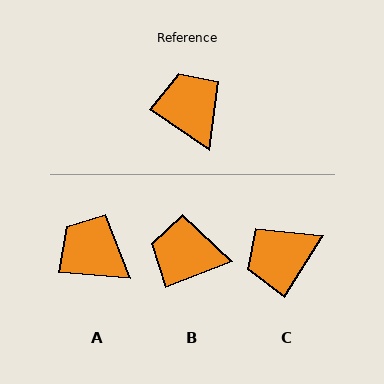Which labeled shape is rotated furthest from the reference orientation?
C, about 92 degrees away.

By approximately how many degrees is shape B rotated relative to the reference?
Approximately 55 degrees counter-clockwise.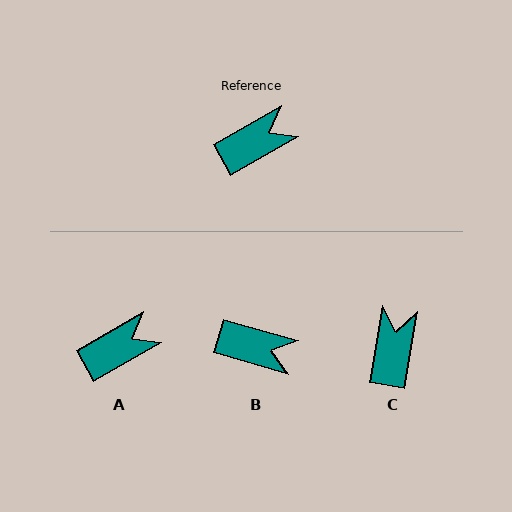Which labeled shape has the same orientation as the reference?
A.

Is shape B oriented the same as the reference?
No, it is off by about 46 degrees.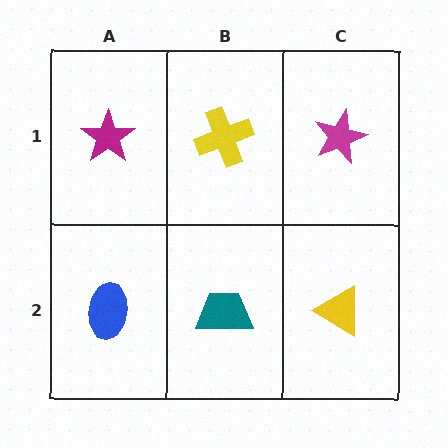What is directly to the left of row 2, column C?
A teal trapezoid.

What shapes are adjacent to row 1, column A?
A blue ellipse (row 2, column A), a yellow cross (row 1, column B).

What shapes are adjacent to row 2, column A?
A magenta star (row 1, column A), a teal trapezoid (row 2, column B).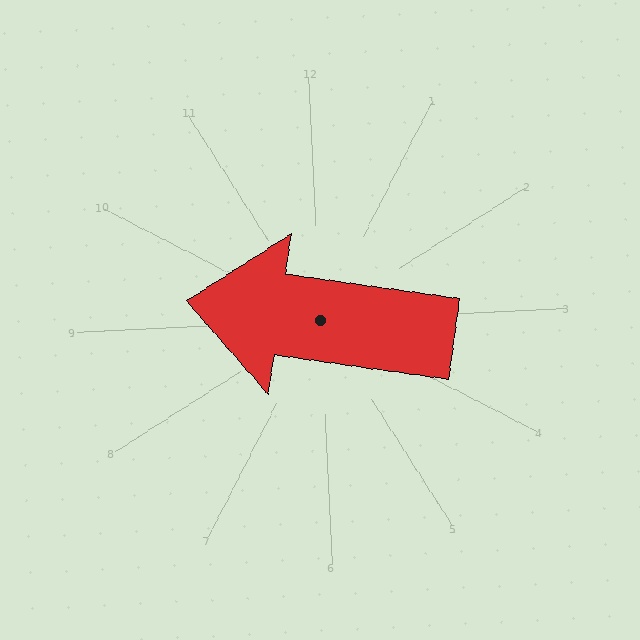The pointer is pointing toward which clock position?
Roughly 9 o'clock.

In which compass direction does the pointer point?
West.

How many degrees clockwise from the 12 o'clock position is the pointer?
Approximately 281 degrees.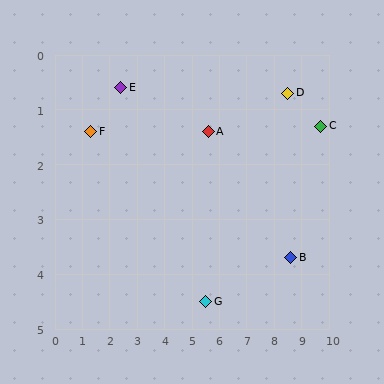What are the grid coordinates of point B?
Point B is at approximately (8.6, 3.7).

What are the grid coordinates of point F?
Point F is at approximately (1.3, 1.4).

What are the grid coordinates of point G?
Point G is at approximately (5.5, 4.5).